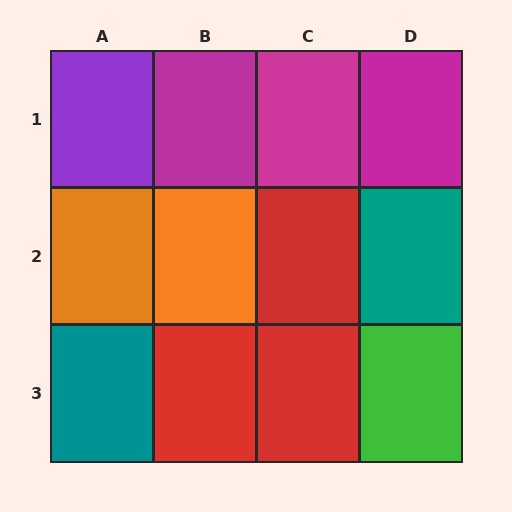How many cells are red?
3 cells are red.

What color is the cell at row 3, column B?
Red.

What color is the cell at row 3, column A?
Teal.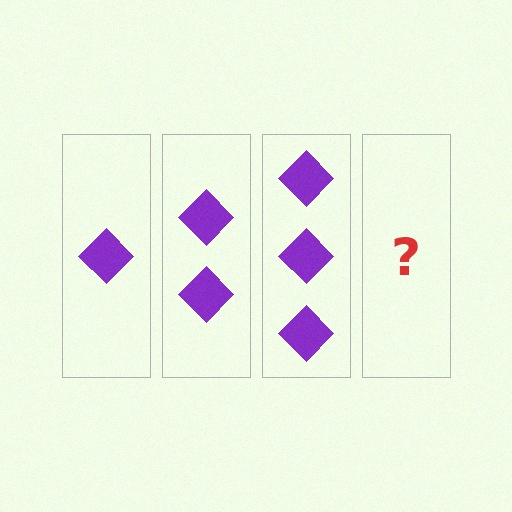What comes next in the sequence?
The next element should be 4 diamonds.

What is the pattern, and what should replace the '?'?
The pattern is that each step adds one more diamond. The '?' should be 4 diamonds.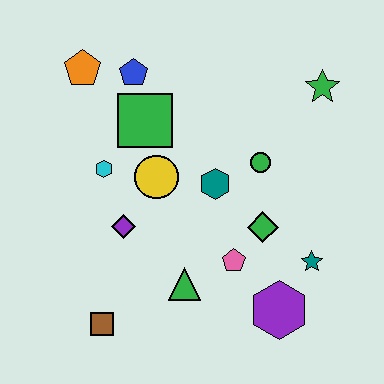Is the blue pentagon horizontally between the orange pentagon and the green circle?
Yes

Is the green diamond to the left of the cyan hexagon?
No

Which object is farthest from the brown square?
The green star is farthest from the brown square.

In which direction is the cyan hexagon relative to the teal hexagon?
The cyan hexagon is to the left of the teal hexagon.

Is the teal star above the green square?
No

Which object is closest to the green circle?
The teal hexagon is closest to the green circle.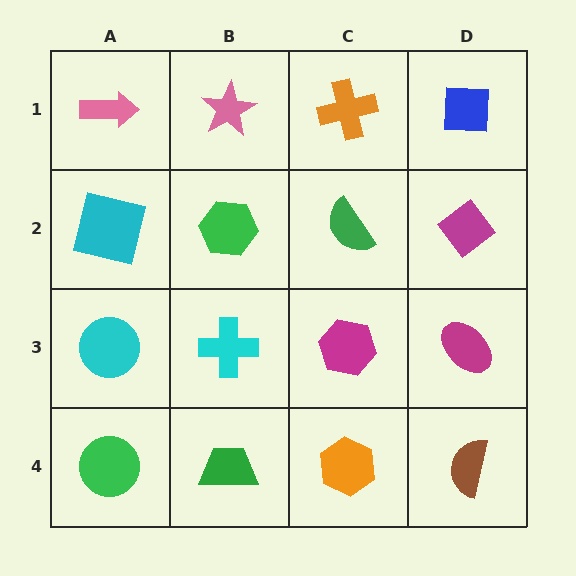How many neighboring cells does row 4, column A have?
2.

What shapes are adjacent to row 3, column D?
A magenta diamond (row 2, column D), a brown semicircle (row 4, column D), a magenta hexagon (row 3, column C).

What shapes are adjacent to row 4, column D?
A magenta ellipse (row 3, column D), an orange hexagon (row 4, column C).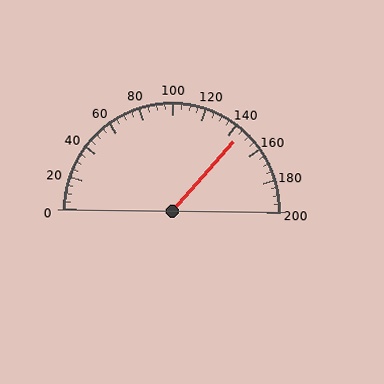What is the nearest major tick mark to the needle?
The nearest major tick mark is 140.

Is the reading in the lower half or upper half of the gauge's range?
The reading is in the upper half of the range (0 to 200).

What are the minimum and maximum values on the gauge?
The gauge ranges from 0 to 200.